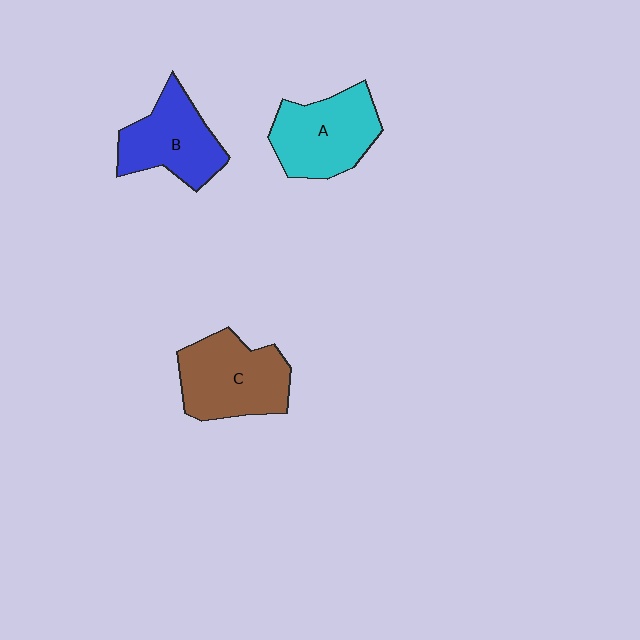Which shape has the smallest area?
Shape B (blue).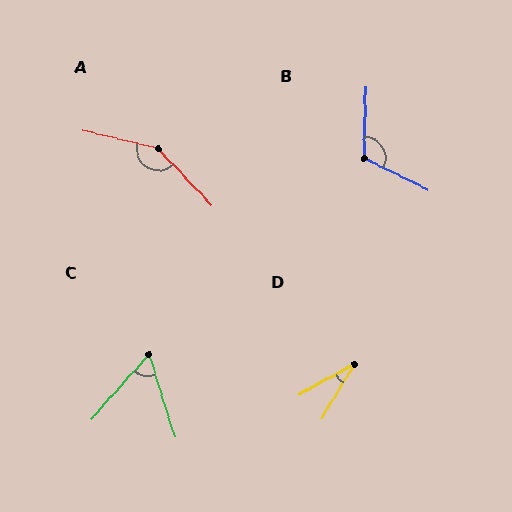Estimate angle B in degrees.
Approximately 114 degrees.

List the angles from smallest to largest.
D (31°), C (59°), B (114°), A (147°).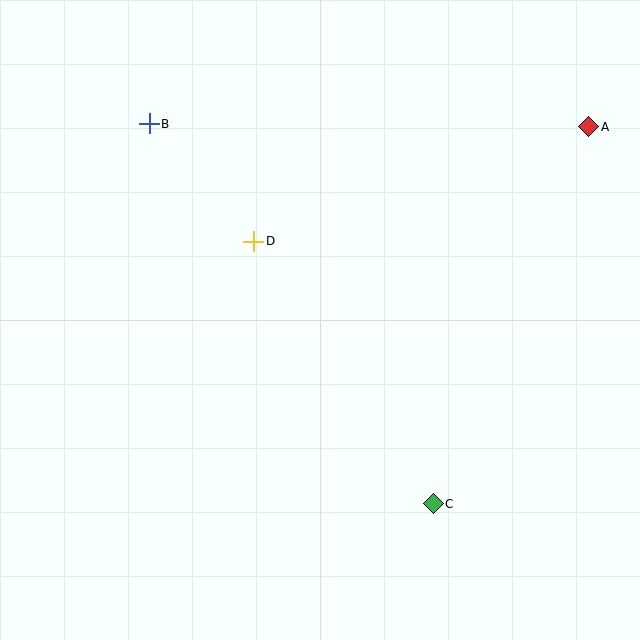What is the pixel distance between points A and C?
The distance between A and C is 408 pixels.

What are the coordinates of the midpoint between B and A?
The midpoint between B and A is at (369, 125).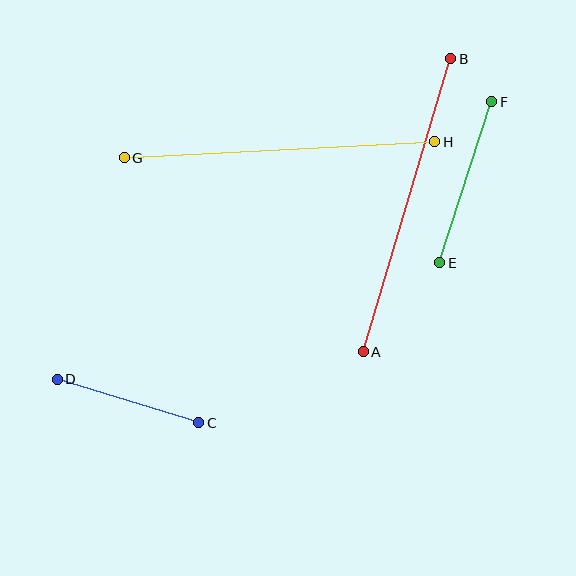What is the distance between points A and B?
The distance is approximately 306 pixels.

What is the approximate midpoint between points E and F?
The midpoint is at approximately (466, 182) pixels.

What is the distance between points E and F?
The distance is approximately 169 pixels.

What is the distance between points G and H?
The distance is approximately 311 pixels.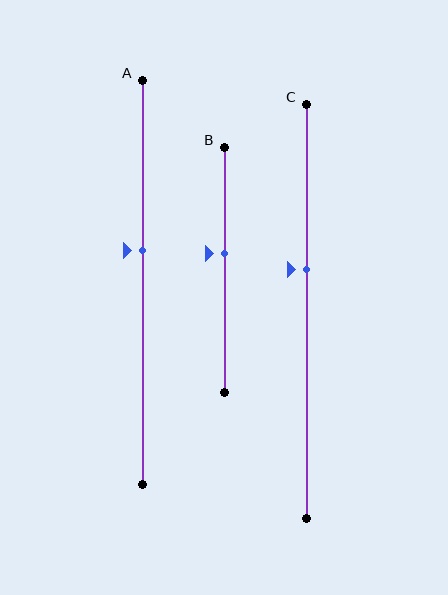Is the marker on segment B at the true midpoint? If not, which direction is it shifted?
No, the marker on segment B is shifted upward by about 7% of the segment length.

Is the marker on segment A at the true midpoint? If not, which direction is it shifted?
No, the marker on segment A is shifted upward by about 8% of the segment length.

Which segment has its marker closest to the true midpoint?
Segment B has its marker closest to the true midpoint.